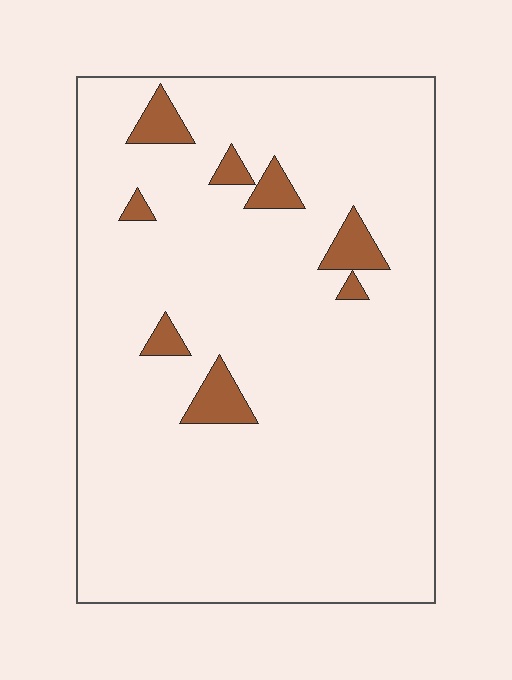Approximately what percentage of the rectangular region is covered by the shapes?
Approximately 5%.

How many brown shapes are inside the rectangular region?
8.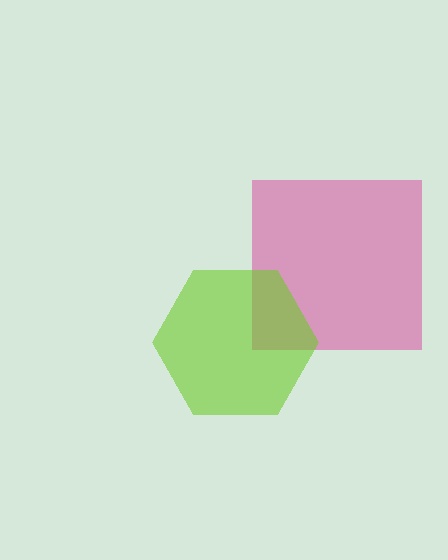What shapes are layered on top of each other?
The layered shapes are: a pink square, a lime hexagon.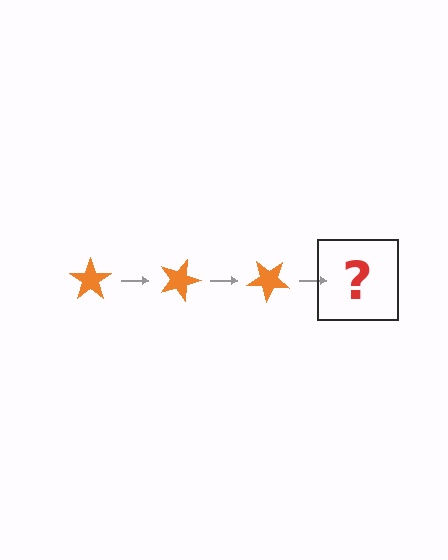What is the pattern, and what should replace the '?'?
The pattern is that the star rotates 20 degrees each step. The '?' should be an orange star rotated 60 degrees.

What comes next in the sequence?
The next element should be an orange star rotated 60 degrees.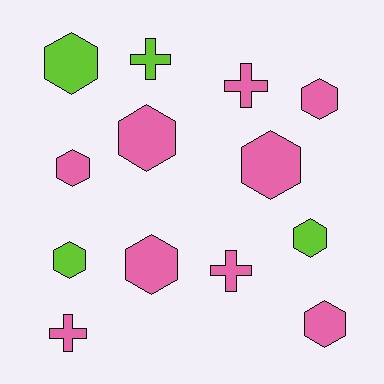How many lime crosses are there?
There is 1 lime cross.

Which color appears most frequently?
Pink, with 9 objects.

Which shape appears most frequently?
Hexagon, with 9 objects.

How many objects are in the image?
There are 13 objects.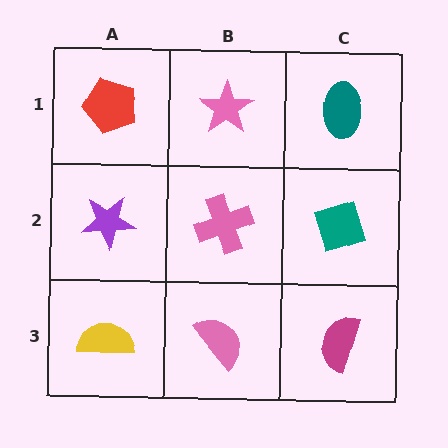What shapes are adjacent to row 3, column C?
A teal diamond (row 2, column C), a pink semicircle (row 3, column B).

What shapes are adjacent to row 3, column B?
A pink cross (row 2, column B), a yellow semicircle (row 3, column A), a magenta semicircle (row 3, column C).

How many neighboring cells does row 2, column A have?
3.